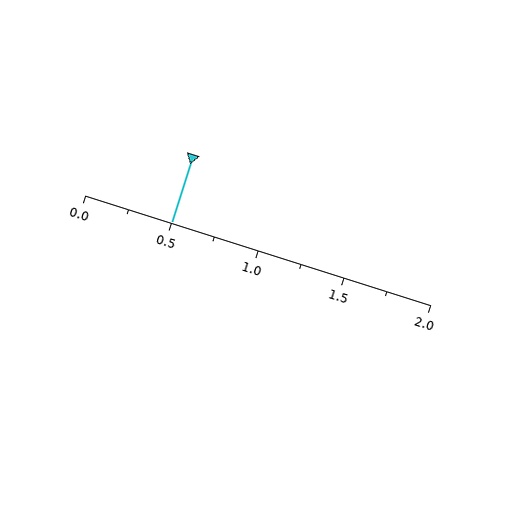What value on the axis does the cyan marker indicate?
The marker indicates approximately 0.5.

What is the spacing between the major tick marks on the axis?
The major ticks are spaced 0.5 apart.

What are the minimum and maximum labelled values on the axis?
The axis runs from 0.0 to 2.0.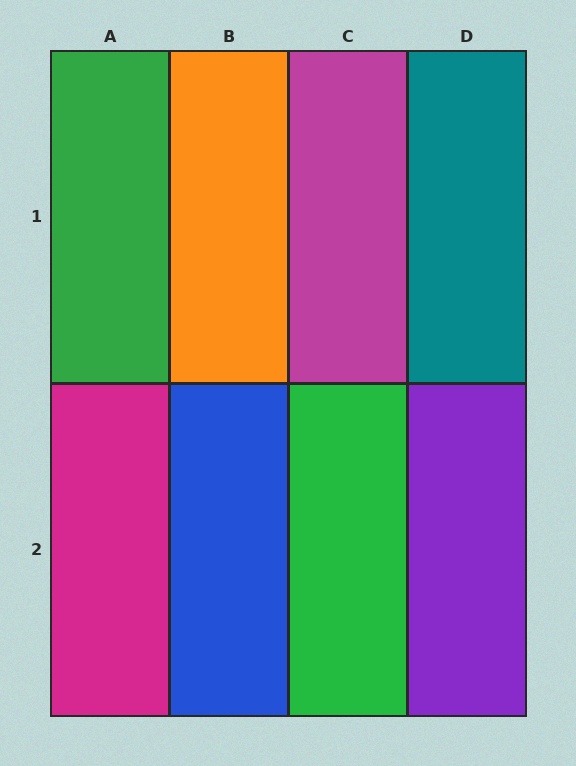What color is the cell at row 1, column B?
Orange.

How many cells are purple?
1 cell is purple.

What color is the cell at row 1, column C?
Magenta.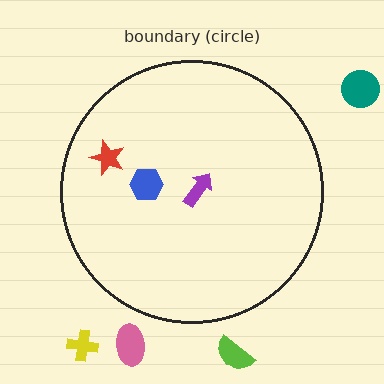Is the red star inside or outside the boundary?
Inside.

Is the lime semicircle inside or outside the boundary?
Outside.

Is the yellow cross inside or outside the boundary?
Outside.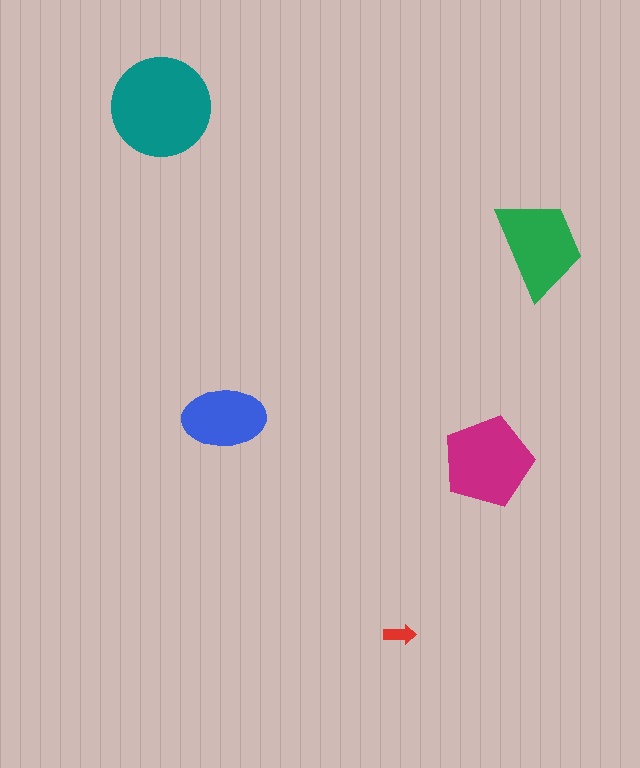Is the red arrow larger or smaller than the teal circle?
Smaller.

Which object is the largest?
The teal circle.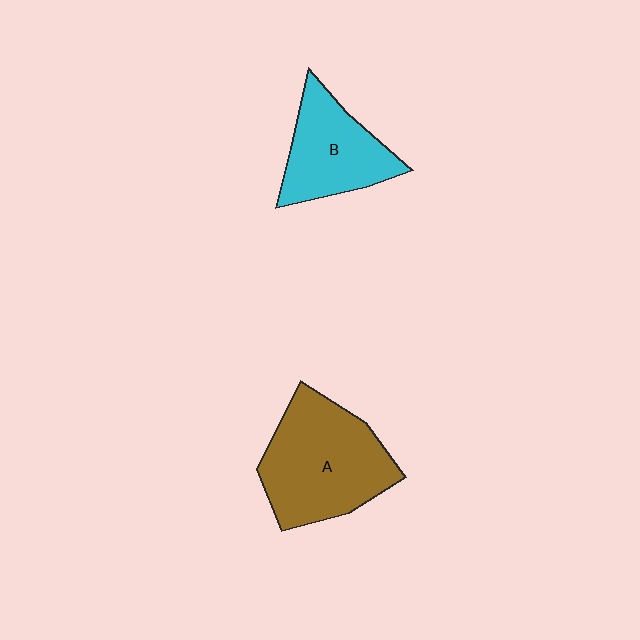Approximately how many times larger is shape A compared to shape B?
Approximately 1.5 times.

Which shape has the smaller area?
Shape B (cyan).